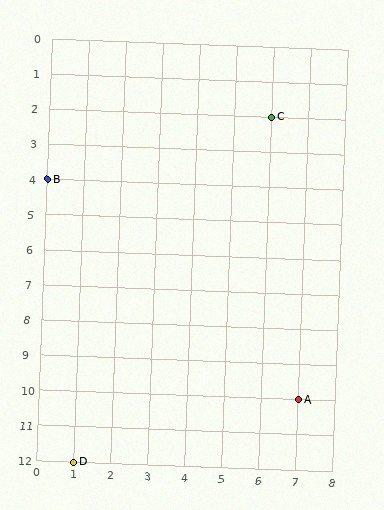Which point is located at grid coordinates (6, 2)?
Point C is at (6, 2).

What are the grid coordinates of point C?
Point C is at grid coordinates (6, 2).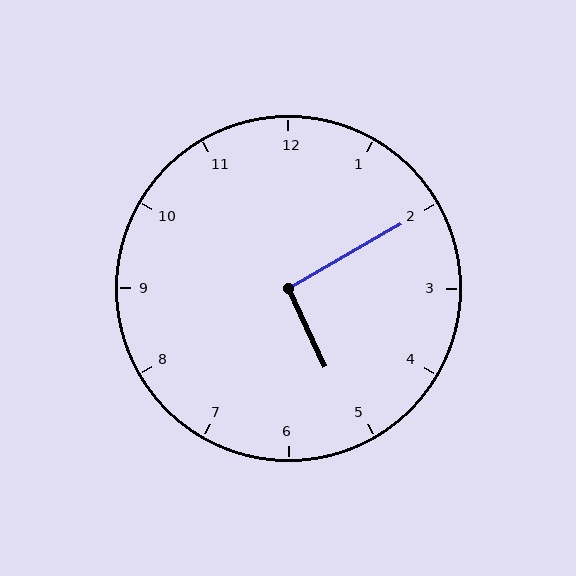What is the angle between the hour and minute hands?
Approximately 95 degrees.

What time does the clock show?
5:10.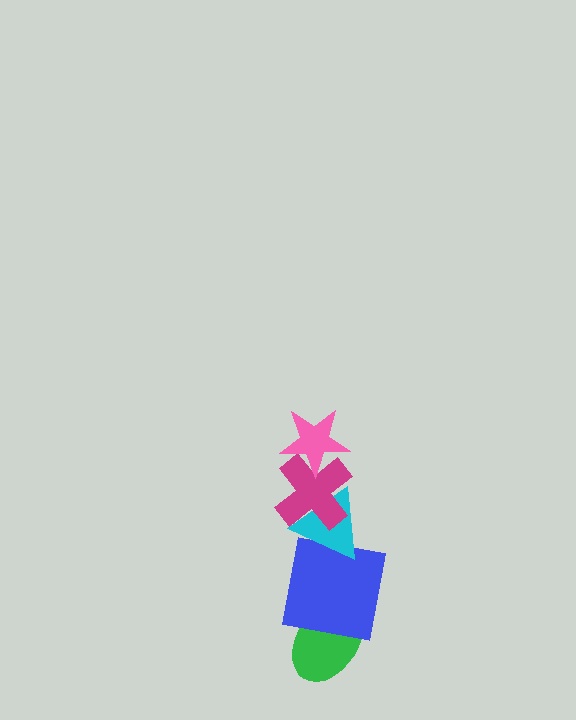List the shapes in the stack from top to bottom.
From top to bottom: the pink star, the magenta cross, the cyan triangle, the blue square, the green ellipse.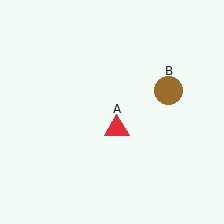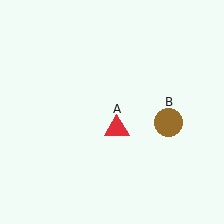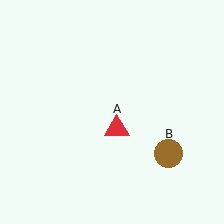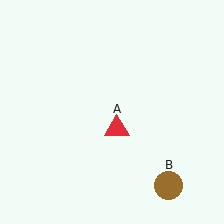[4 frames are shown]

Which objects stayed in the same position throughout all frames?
Red triangle (object A) remained stationary.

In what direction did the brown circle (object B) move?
The brown circle (object B) moved down.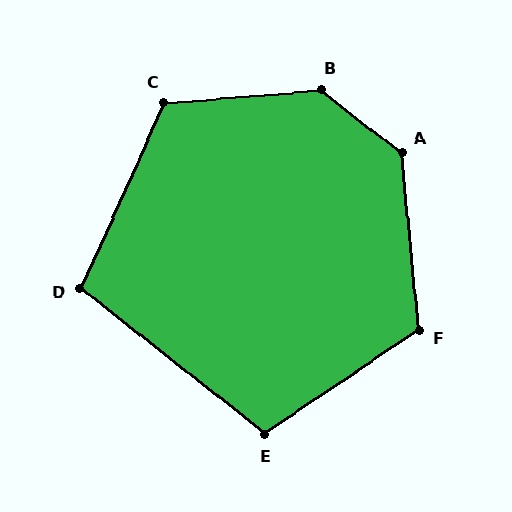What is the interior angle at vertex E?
Approximately 107 degrees (obtuse).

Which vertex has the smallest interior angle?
D, at approximately 104 degrees.